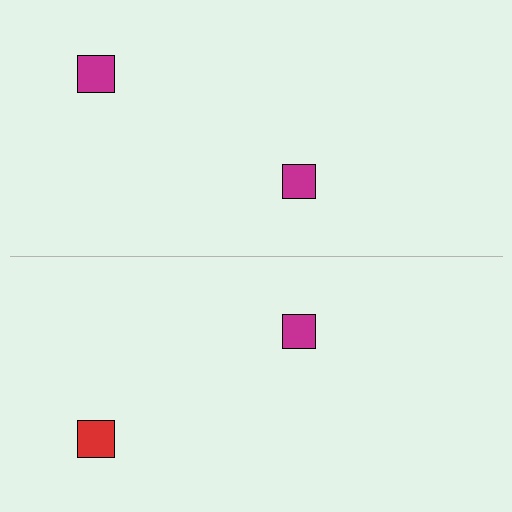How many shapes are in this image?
There are 4 shapes in this image.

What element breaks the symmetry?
The red square on the bottom side breaks the symmetry — its mirror counterpart is magenta.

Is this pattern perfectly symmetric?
No, the pattern is not perfectly symmetric. The red square on the bottom side breaks the symmetry — its mirror counterpart is magenta.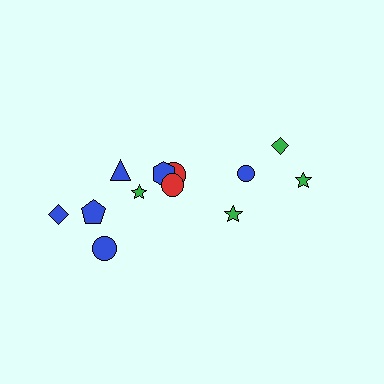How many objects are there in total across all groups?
There are 12 objects.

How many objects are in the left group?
There are 8 objects.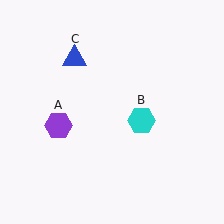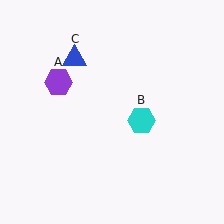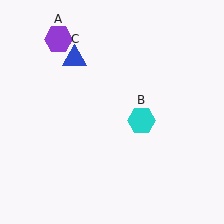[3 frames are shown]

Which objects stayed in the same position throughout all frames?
Cyan hexagon (object B) and blue triangle (object C) remained stationary.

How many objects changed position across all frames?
1 object changed position: purple hexagon (object A).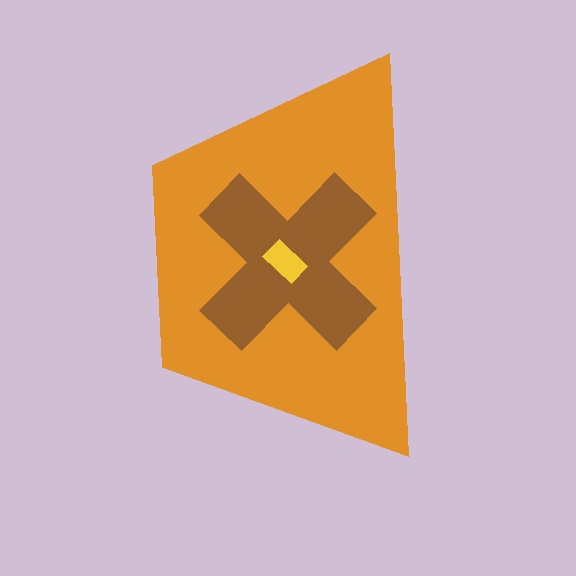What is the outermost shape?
The orange trapezoid.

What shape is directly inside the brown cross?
The yellow rectangle.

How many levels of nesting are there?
3.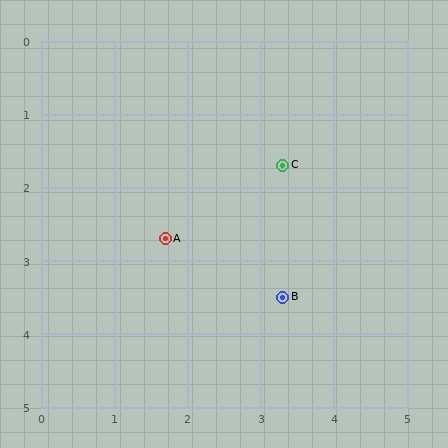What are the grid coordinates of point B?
Point B is at approximately (3.3, 3.5).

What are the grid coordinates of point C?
Point C is at approximately (3.3, 1.7).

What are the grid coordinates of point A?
Point A is at approximately (1.7, 2.7).